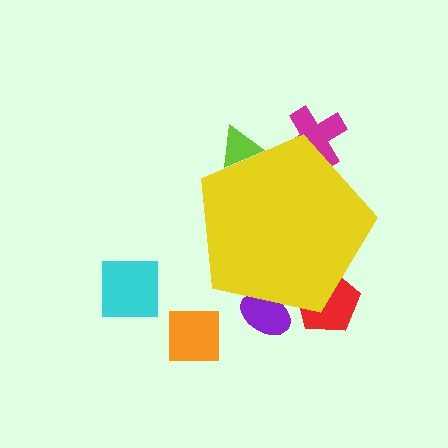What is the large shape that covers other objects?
A yellow pentagon.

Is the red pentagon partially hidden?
Yes, the red pentagon is partially hidden behind the yellow pentagon.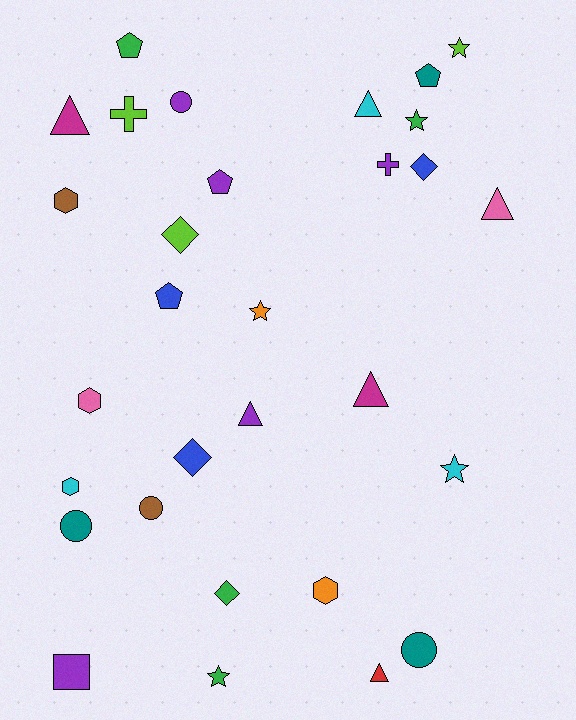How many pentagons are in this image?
There are 4 pentagons.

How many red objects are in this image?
There is 1 red object.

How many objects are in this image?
There are 30 objects.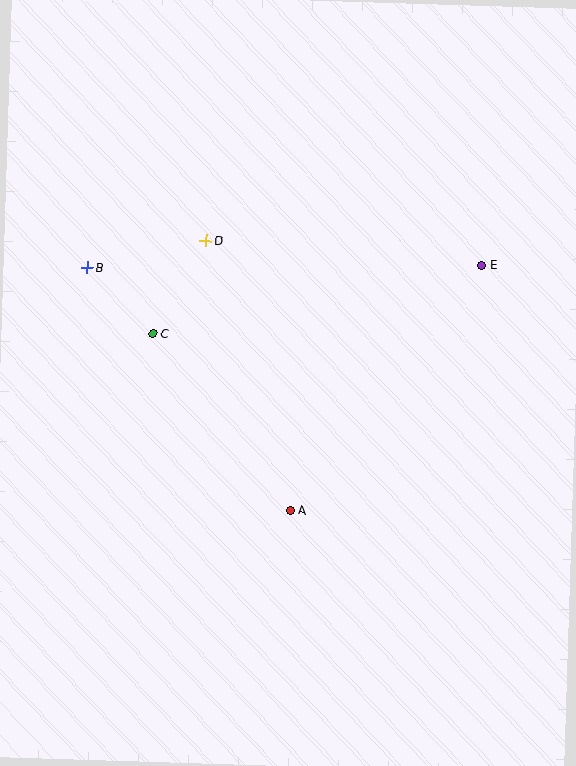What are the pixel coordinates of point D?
Point D is at (206, 241).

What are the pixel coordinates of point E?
Point E is at (482, 265).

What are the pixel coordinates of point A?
Point A is at (290, 511).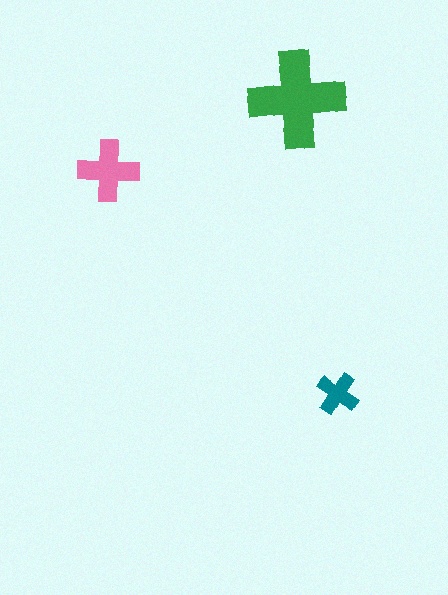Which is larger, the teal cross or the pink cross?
The pink one.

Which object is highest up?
The green cross is topmost.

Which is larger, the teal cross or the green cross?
The green one.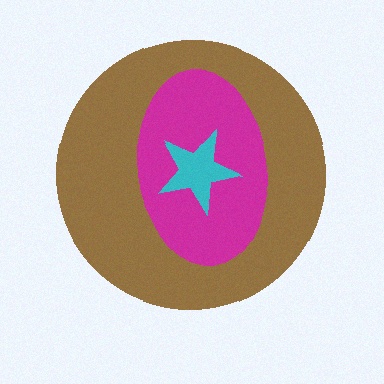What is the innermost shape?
The cyan star.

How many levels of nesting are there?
3.